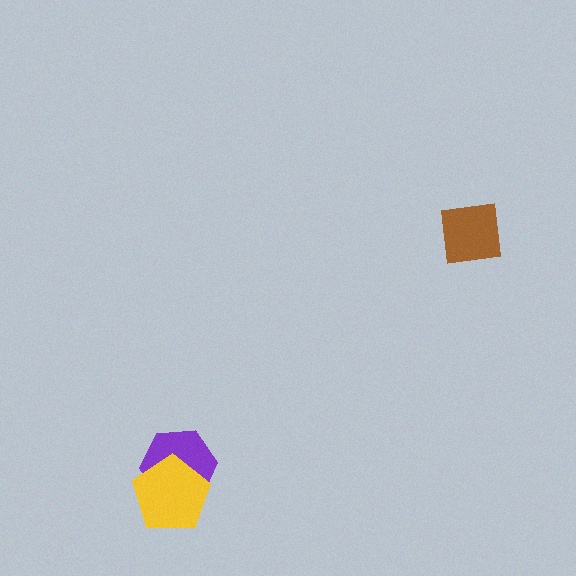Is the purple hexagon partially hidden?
Yes, it is partially covered by another shape.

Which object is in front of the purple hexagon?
The yellow pentagon is in front of the purple hexagon.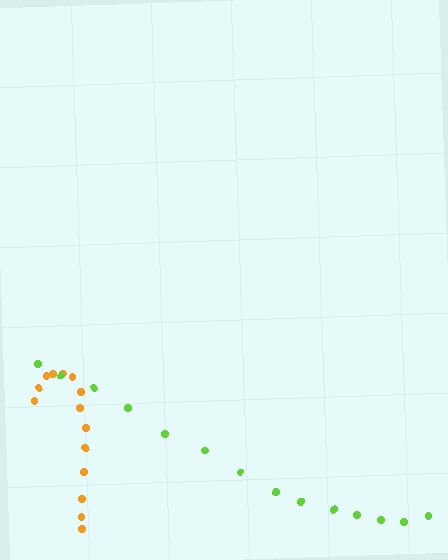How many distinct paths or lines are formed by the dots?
There are 2 distinct paths.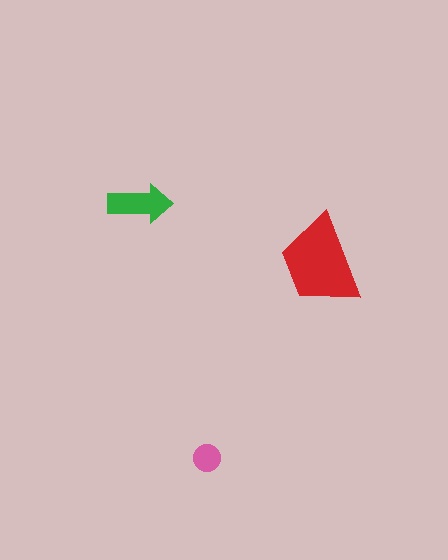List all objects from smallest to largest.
The pink circle, the green arrow, the red trapezoid.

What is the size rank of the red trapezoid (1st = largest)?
1st.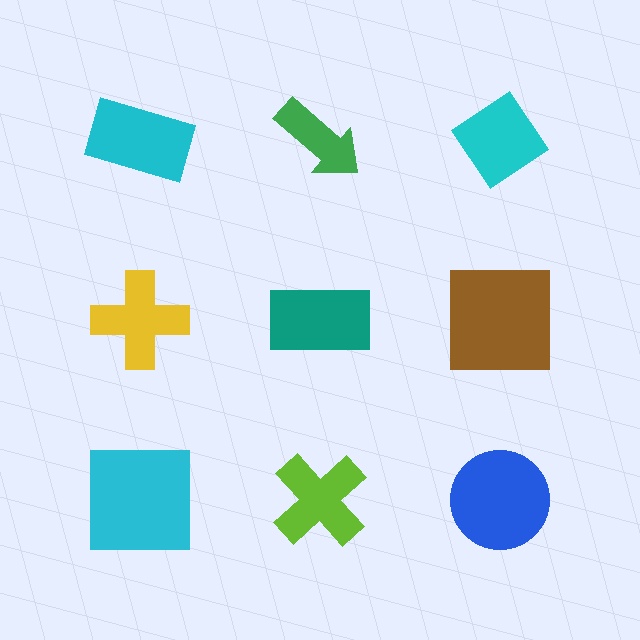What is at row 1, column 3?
A cyan diamond.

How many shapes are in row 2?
3 shapes.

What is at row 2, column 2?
A teal rectangle.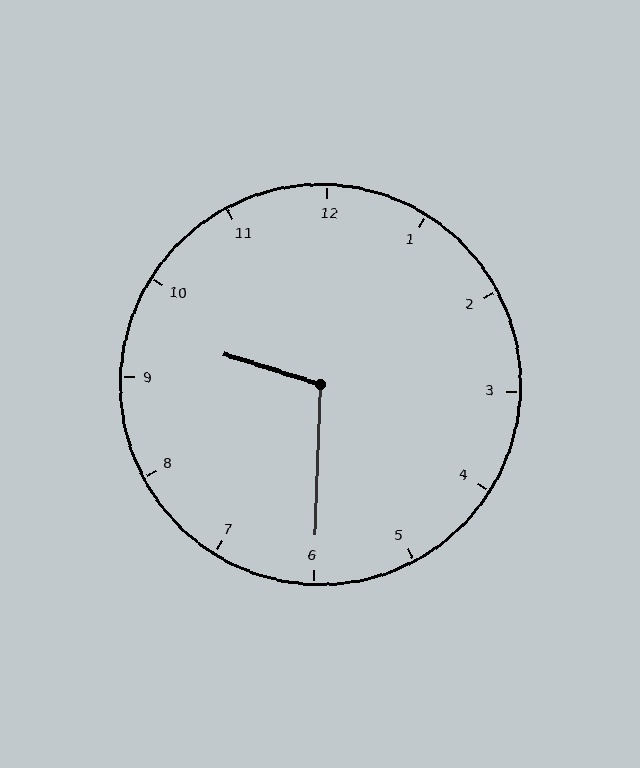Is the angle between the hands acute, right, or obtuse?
It is obtuse.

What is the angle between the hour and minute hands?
Approximately 105 degrees.